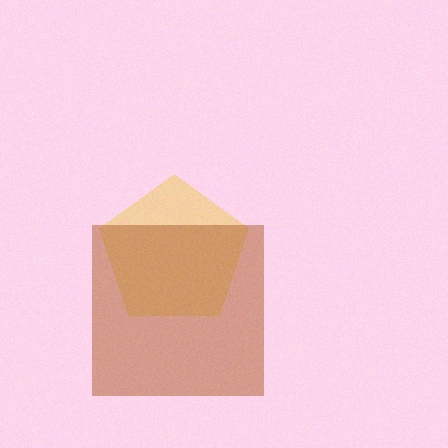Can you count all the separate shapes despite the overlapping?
Yes, there are 2 separate shapes.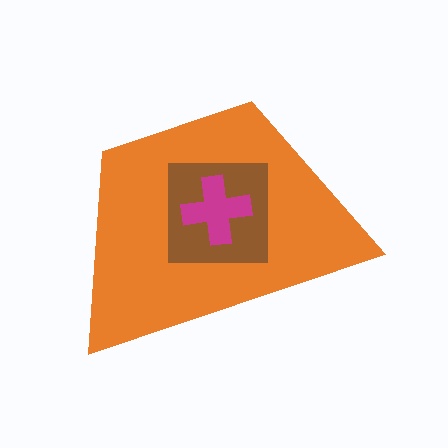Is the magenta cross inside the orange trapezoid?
Yes.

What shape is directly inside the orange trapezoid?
The brown square.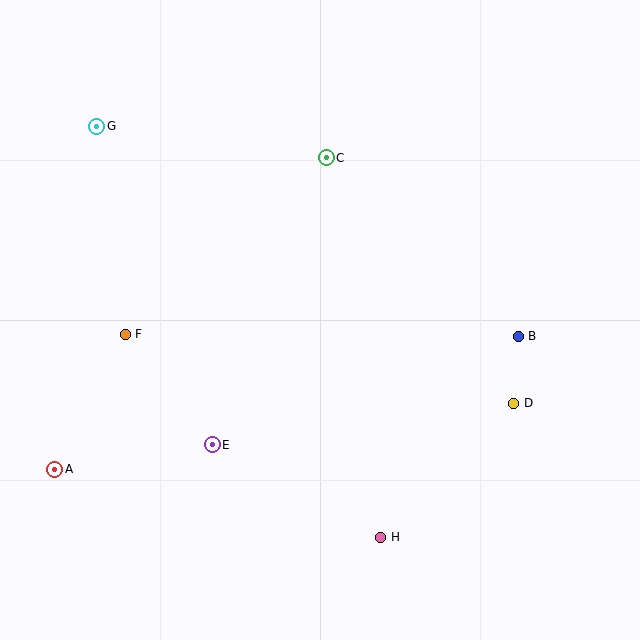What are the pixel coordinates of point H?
Point H is at (380, 537).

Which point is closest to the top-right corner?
Point C is closest to the top-right corner.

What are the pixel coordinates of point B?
Point B is at (518, 336).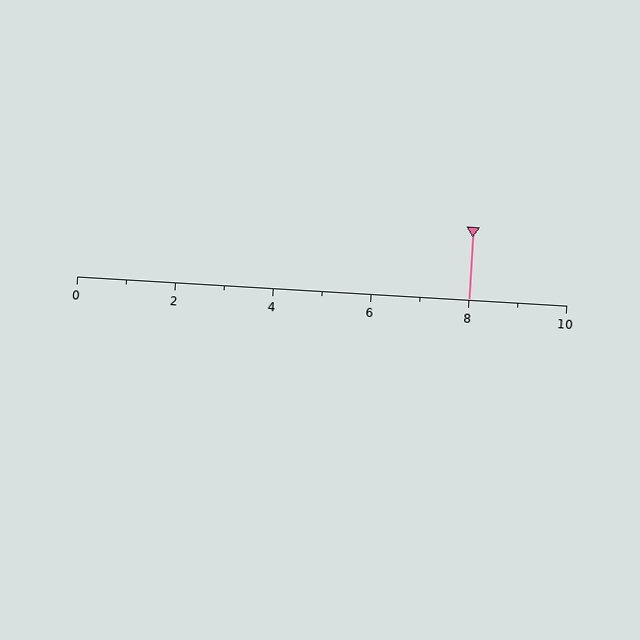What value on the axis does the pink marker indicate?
The marker indicates approximately 8.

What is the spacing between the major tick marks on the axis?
The major ticks are spaced 2 apart.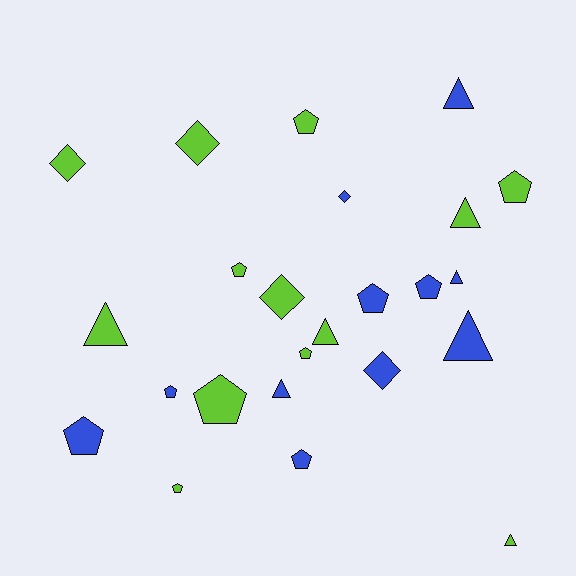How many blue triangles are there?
There are 4 blue triangles.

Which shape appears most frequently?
Pentagon, with 11 objects.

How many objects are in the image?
There are 24 objects.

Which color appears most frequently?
Lime, with 13 objects.